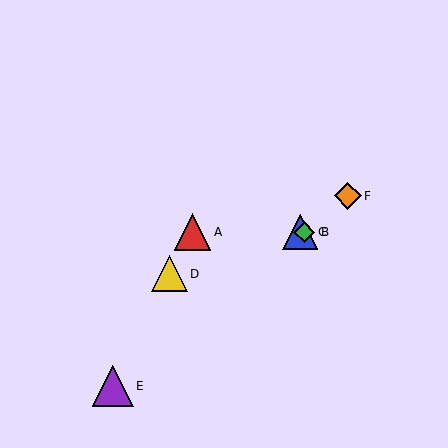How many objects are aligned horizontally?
3 objects (A, B, C) are aligned horizontally.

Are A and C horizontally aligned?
Yes, both are at y≈232.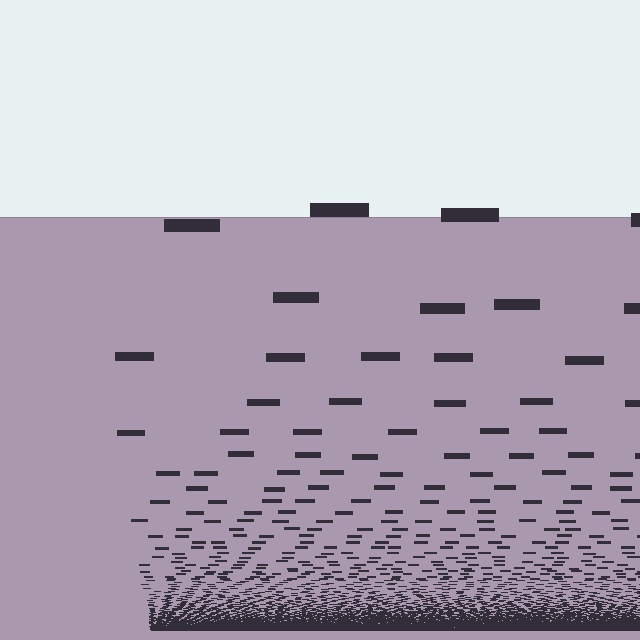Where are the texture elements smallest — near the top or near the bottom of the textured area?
Near the bottom.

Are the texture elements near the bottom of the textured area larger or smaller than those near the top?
Smaller. The gradient is inverted — elements near the bottom are smaller and denser.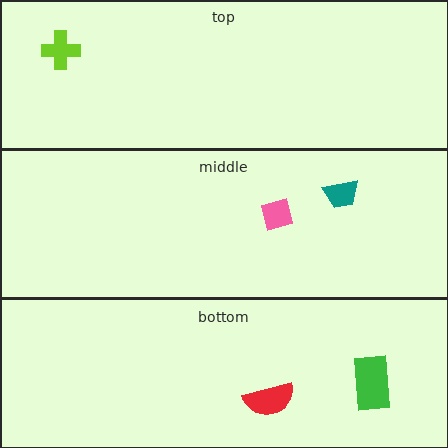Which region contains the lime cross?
The top region.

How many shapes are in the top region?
1.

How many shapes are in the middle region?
2.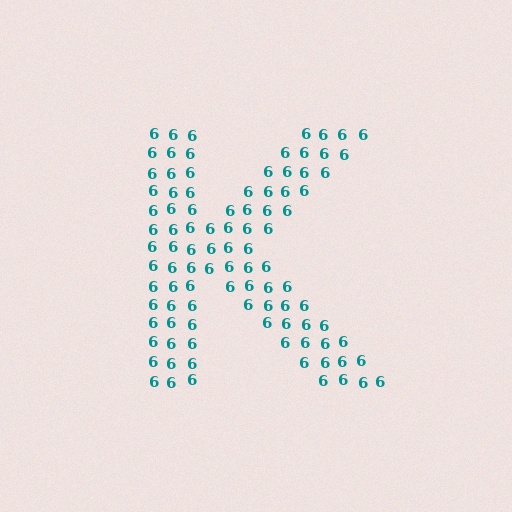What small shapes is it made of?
It is made of small digit 6's.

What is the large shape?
The large shape is the letter K.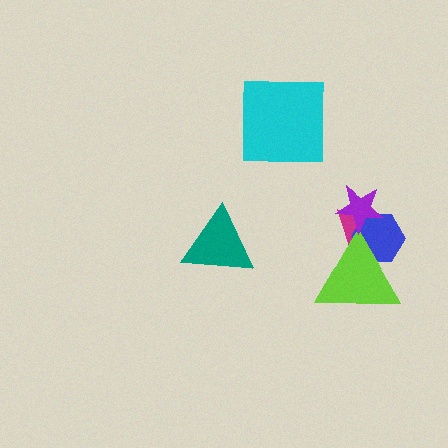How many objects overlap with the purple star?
2 objects overlap with the purple star.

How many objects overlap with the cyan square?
0 objects overlap with the cyan square.